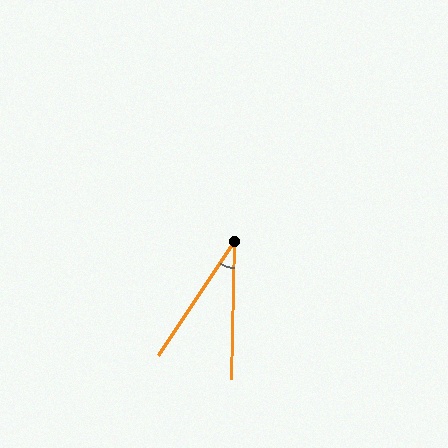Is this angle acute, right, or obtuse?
It is acute.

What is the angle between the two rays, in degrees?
Approximately 33 degrees.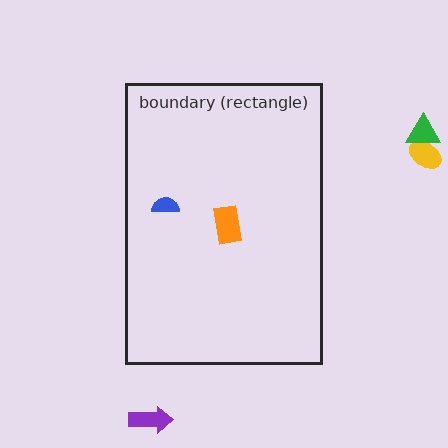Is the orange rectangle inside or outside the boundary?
Inside.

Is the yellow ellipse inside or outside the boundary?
Outside.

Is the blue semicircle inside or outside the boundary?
Inside.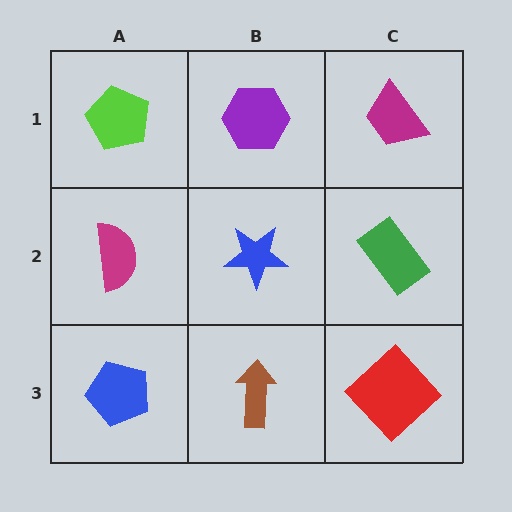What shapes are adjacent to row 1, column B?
A blue star (row 2, column B), a lime pentagon (row 1, column A), a magenta trapezoid (row 1, column C).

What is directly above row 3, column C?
A green rectangle.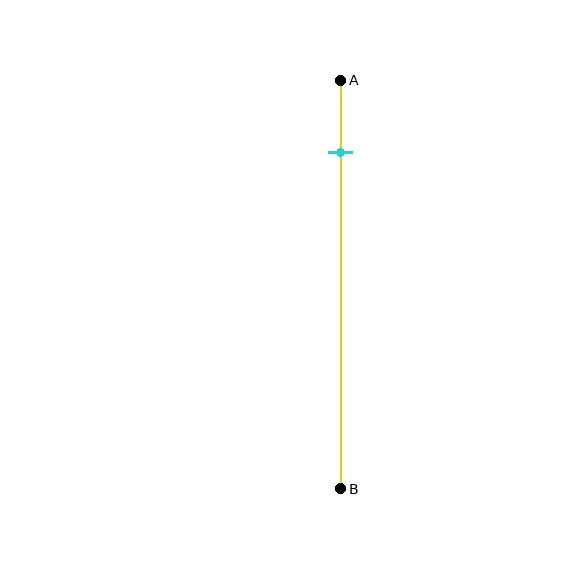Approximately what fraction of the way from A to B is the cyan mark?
The cyan mark is approximately 20% of the way from A to B.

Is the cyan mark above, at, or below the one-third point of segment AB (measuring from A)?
The cyan mark is above the one-third point of segment AB.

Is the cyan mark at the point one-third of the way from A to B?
No, the mark is at about 20% from A, not at the 33% one-third point.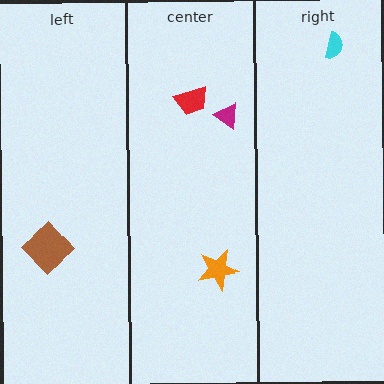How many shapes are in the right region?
1.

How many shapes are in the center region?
3.